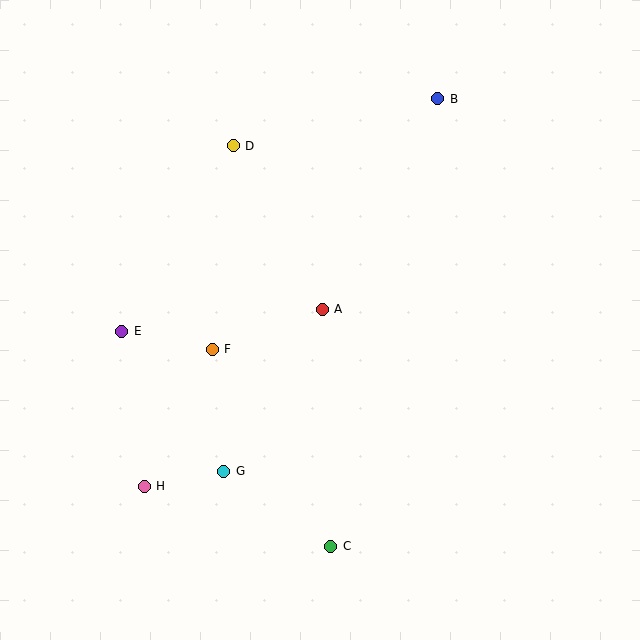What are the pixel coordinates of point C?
Point C is at (331, 546).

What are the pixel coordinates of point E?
Point E is at (122, 331).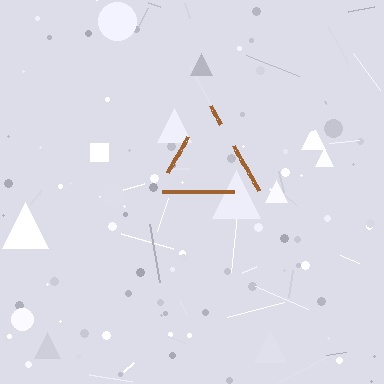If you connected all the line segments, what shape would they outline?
They would outline a triangle.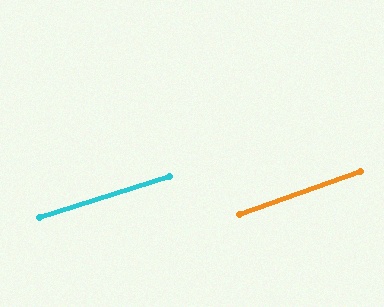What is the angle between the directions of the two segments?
Approximately 2 degrees.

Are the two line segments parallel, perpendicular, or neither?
Parallel — their directions differ by only 1.8°.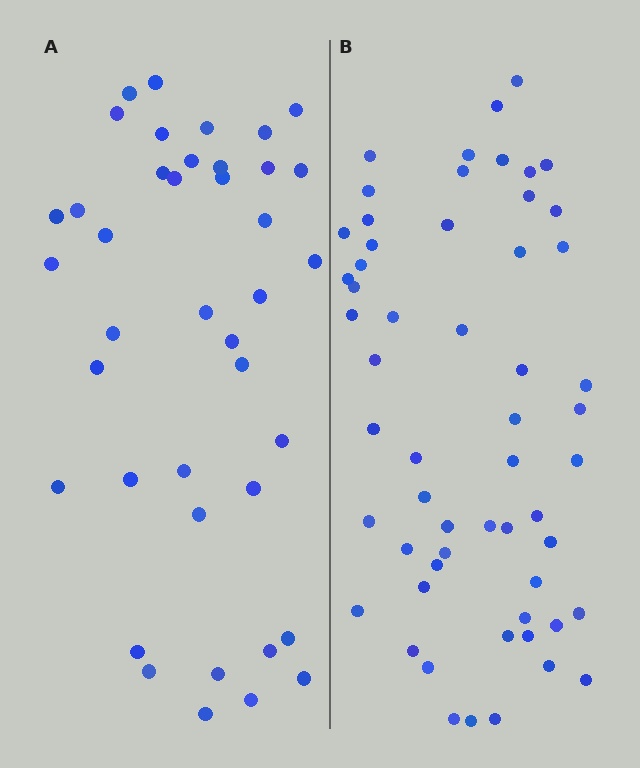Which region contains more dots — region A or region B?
Region B (the right region) has more dots.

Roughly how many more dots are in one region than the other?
Region B has approximately 15 more dots than region A.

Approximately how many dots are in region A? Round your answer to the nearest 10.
About 40 dots.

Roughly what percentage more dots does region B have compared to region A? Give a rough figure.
About 40% more.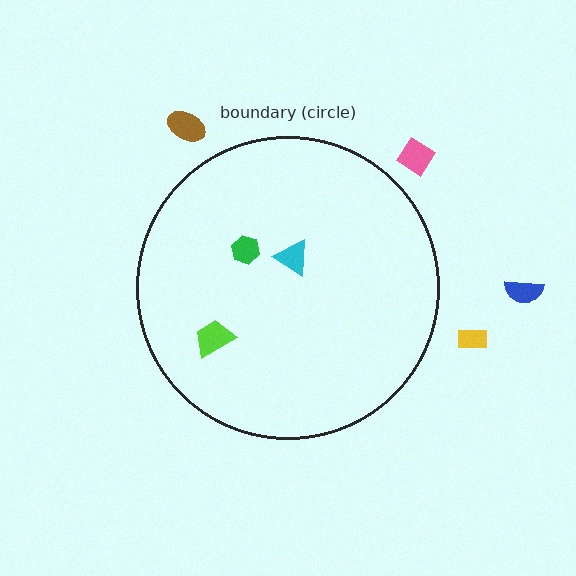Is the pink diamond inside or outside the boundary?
Outside.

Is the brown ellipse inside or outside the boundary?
Outside.